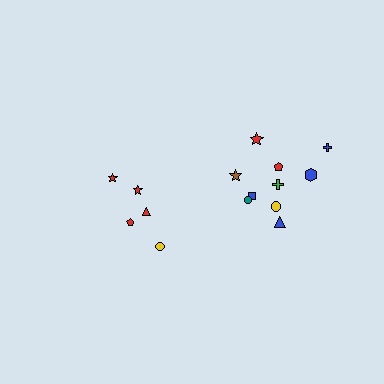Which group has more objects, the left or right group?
The right group.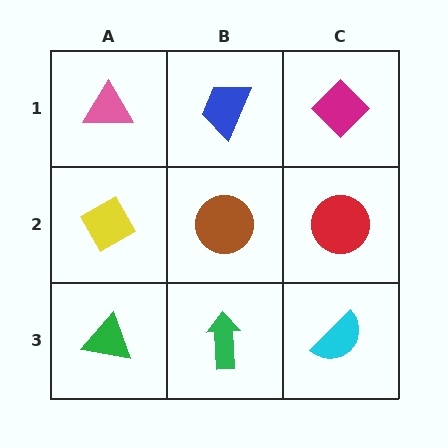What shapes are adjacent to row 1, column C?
A red circle (row 2, column C), a blue trapezoid (row 1, column B).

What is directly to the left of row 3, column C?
A green arrow.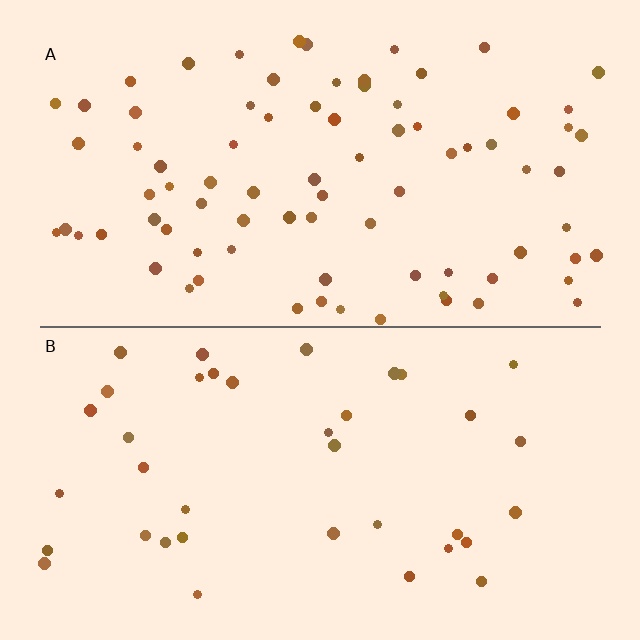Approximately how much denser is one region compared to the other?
Approximately 2.2× — region A over region B.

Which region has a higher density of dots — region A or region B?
A (the top).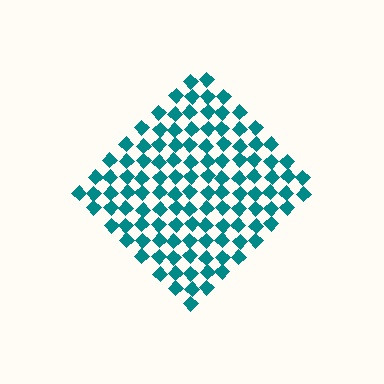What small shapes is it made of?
It is made of small diamonds.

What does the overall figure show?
The overall figure shows a diamond.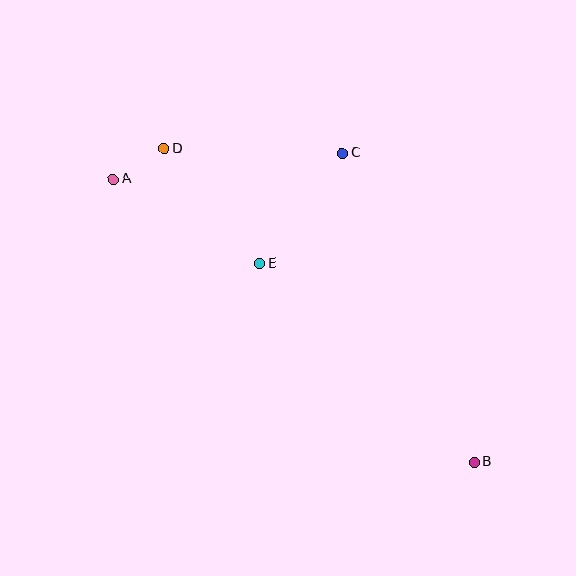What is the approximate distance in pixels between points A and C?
The distance between A and C is approximately 231 pixels.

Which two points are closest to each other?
Points A and D are closest to each other.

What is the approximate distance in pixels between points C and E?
The distance between C and E is approximately 138 pixels.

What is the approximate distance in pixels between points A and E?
The distance between A and E is approximately 169 pixels.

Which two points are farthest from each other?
Points A and B are farthest from each other.